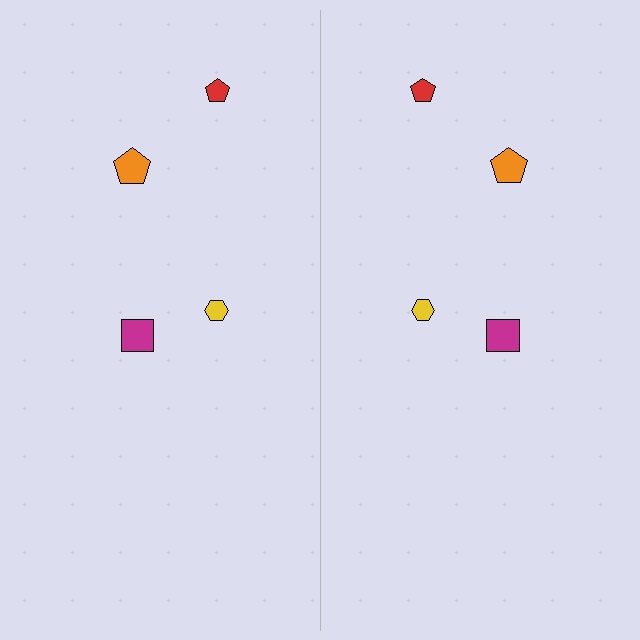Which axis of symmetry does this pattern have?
The pattern has a vertical axis of symmetry running through the center of the image.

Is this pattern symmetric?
Yes, this pattern has bilateral (reflection) symmetry.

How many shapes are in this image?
There are 8 shapes in this image.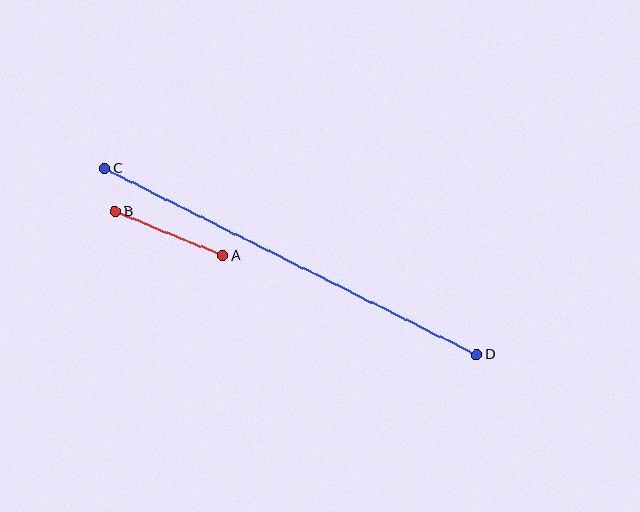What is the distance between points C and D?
The distance is approximately 416 pixels.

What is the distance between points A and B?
The distance is approximately 116 pixels.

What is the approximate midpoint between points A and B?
The midpoint is at approximately (169, 233) pixels.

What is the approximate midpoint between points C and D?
The midpoint is at approximately (291, 262) pixels.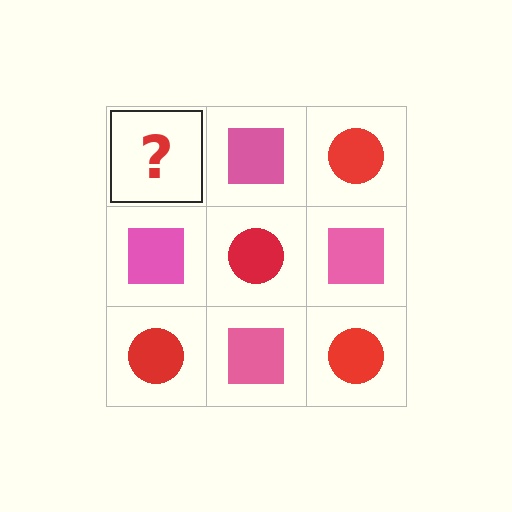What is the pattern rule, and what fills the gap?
The rule is that it alternates red circle and pink square in a checkerboard pattern. The gap should be filled with a red circle.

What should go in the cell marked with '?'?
The missing cell should contain a red circle.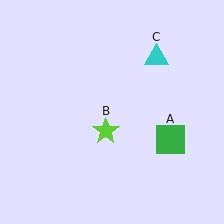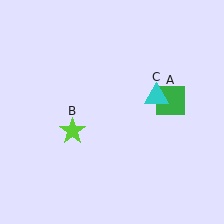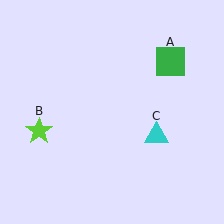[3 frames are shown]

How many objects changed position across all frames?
3 objects changed position: green square (object A), lime star (object B), cyan triangle (object C).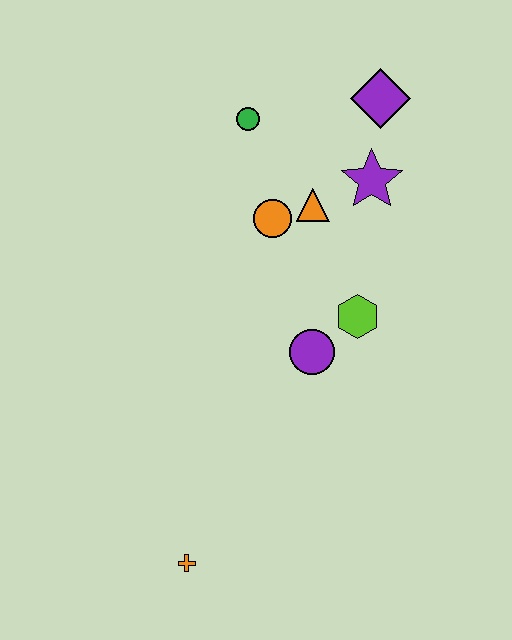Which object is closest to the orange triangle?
The orange circle is closest to the orange triangle.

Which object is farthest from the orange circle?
The orange cross is farthest from the orange circle.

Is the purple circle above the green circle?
No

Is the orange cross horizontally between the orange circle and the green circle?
No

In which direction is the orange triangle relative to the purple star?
The orange triangle is to the left of the purple star.